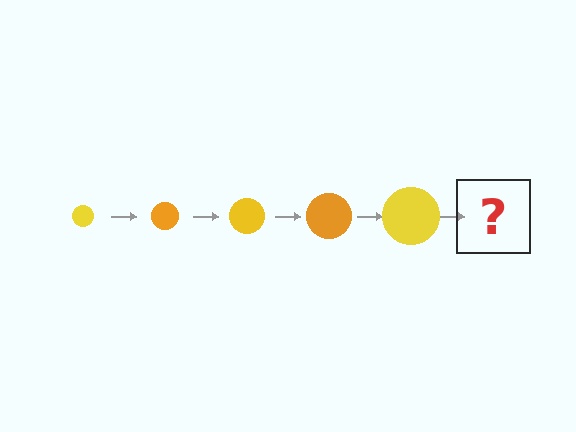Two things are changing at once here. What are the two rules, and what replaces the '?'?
The two rules are that the circle grows larger each step and the color cycles through yellow and orange. The '?' should be an orange circle, larger than the previous one.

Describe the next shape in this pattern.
It should be an orange circle, larger than the previous one.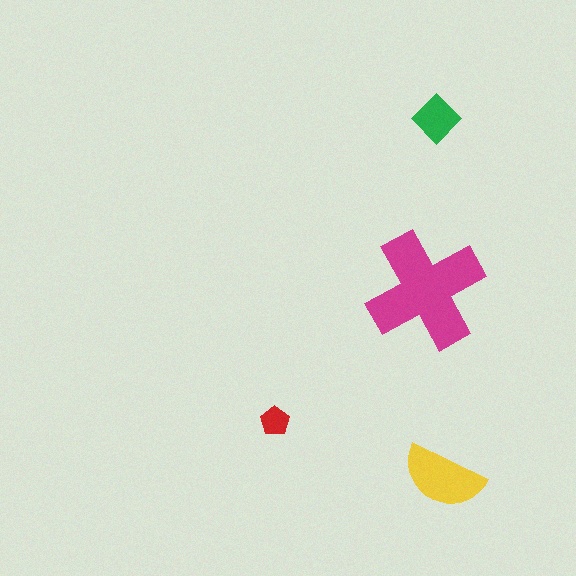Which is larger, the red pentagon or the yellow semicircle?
The yellow semicircle.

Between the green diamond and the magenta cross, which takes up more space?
The magenta cross.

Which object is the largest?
The magenta cross.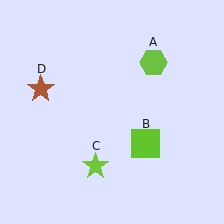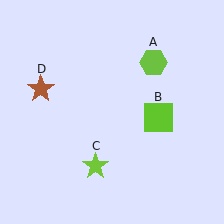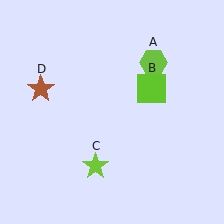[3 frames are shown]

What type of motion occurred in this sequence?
The lime square (object B) rotated counterclockwise around the center of the scene.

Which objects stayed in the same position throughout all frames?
Lime hexagon (object A) and lime star (object C) and brown star (object D) remained stationary.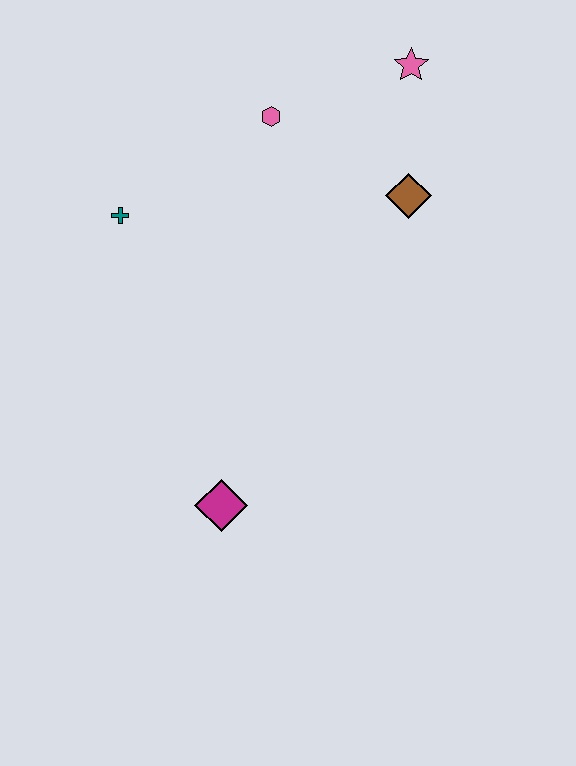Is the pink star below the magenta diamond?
No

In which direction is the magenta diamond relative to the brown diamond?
The magenta diamond is below the brown diamond.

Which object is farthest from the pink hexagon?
The magenta diamond is farthest from the pink hexagon.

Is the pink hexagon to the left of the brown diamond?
Yes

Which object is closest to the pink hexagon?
The pink star is closest to the pink hexagon.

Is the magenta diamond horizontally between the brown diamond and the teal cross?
Yes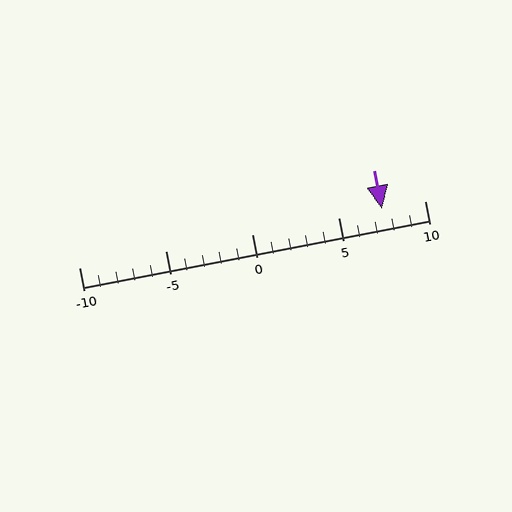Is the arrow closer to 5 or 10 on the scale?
The arrow is closer to 10.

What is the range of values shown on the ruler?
The ruler shows values from -10 to 10.